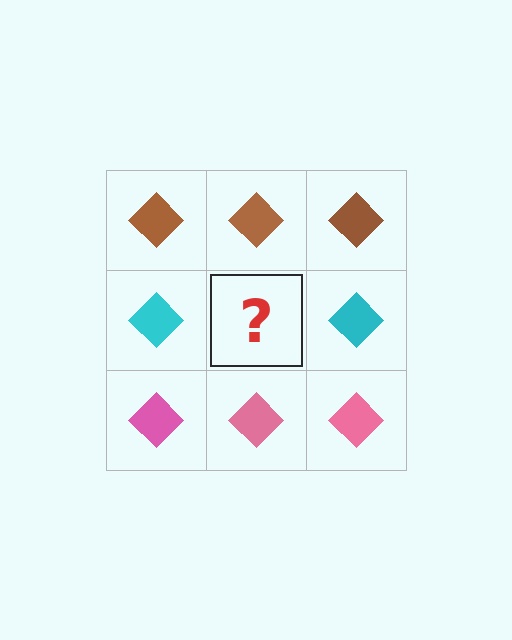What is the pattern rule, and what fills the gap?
The rule is that each row has a consistent color. The gap should be filled with a cyan diamond.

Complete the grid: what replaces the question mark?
The question mark should be replaced with a cyan diamond.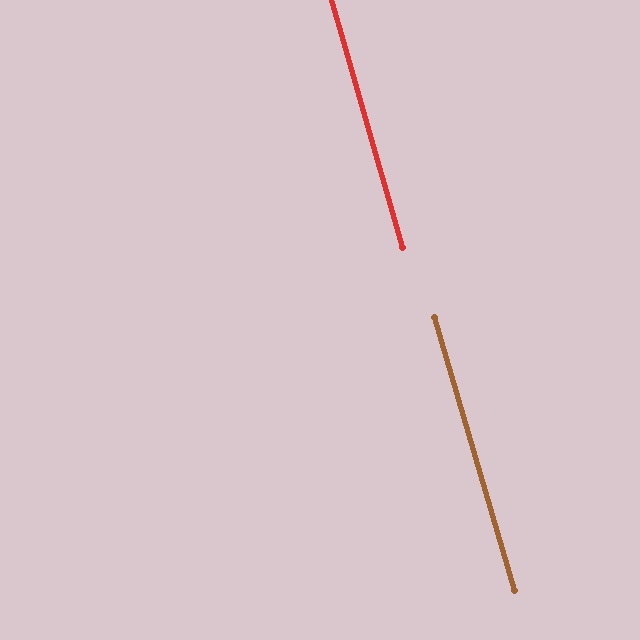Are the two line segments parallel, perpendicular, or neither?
Parallel — their directions differ by only 0.5°.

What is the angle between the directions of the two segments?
Approximately 1 degree.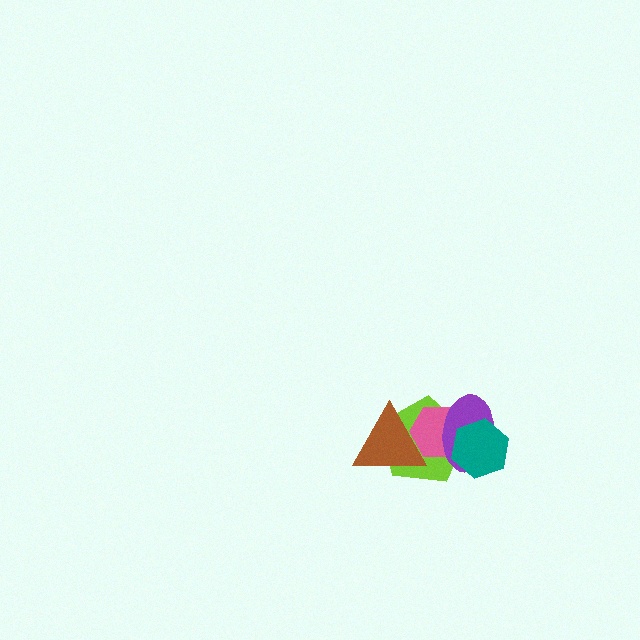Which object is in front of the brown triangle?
The pink hexagon is in front of the brown triangle.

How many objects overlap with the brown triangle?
2 objects overlap with the brown triangle.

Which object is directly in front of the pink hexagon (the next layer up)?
The purple ellipse is directly in front of the pink hexagon.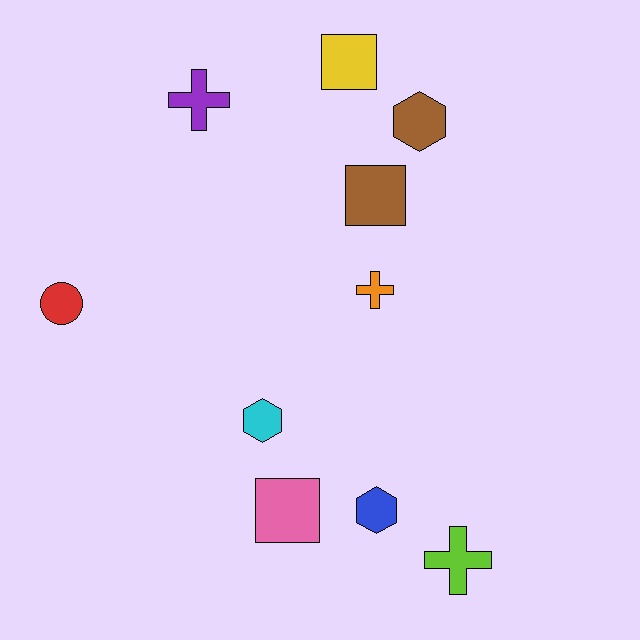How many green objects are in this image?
There are no green objects.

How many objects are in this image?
There are 10 objects.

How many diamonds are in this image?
There are no diamonds.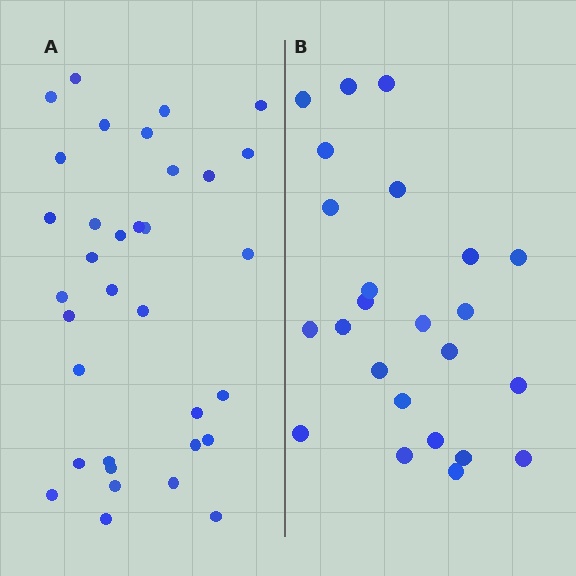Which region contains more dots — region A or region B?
Region A (the left region) has more dots.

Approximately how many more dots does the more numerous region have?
Region A has roughly 10 or so more dots than region B.